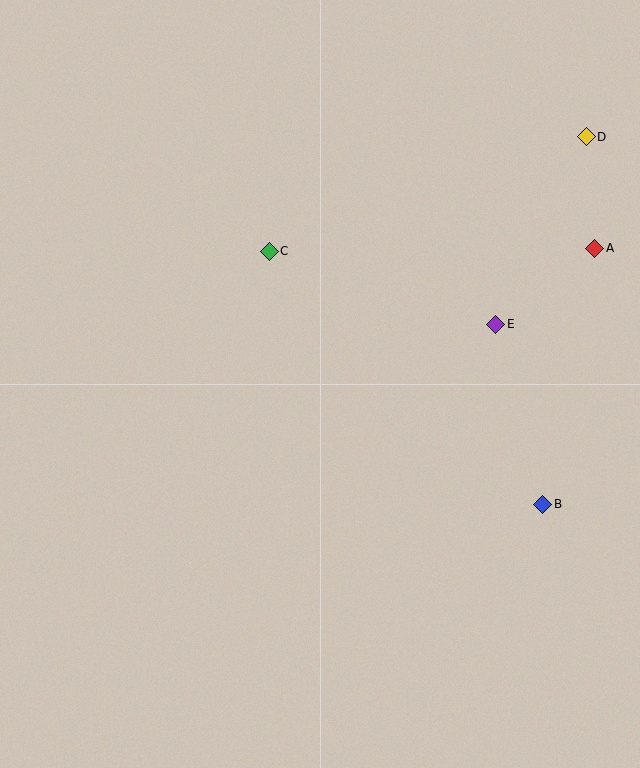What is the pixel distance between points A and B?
The distance between A and B is 261 pixels.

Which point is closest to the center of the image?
Point C at (269, 251) is closest to the center.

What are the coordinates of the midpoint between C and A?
The midpoint between C and A is at (432, 250).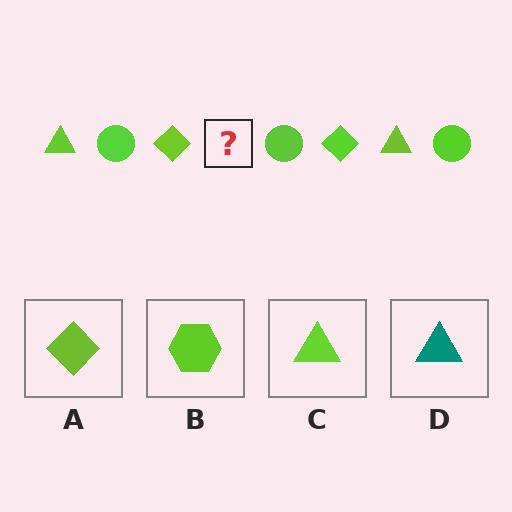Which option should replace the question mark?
Option C.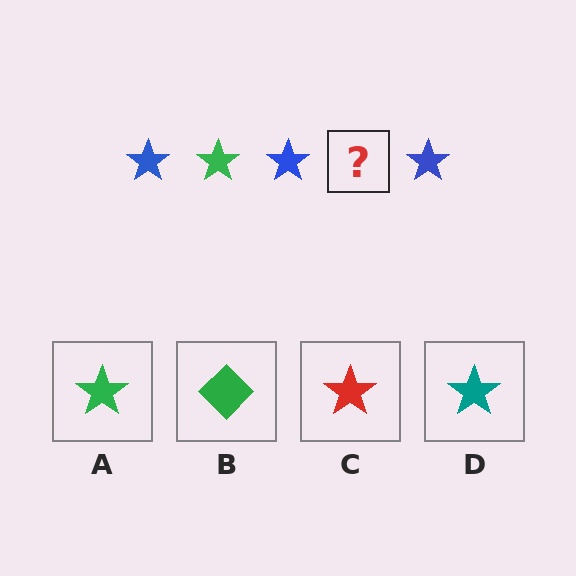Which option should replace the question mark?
Option A.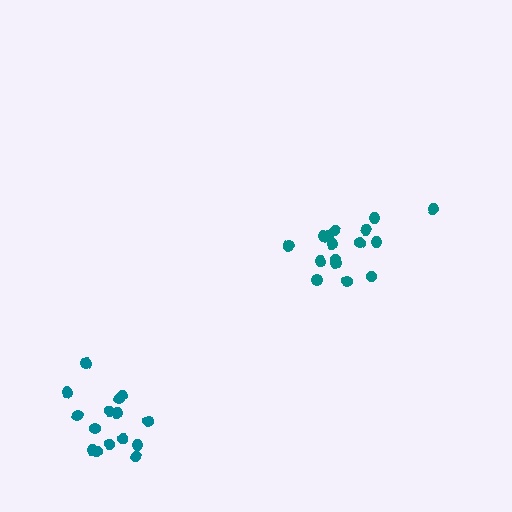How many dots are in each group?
Group 1: 16 dots, Group 2: 15 dots (31 total).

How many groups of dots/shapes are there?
There are 2 groups.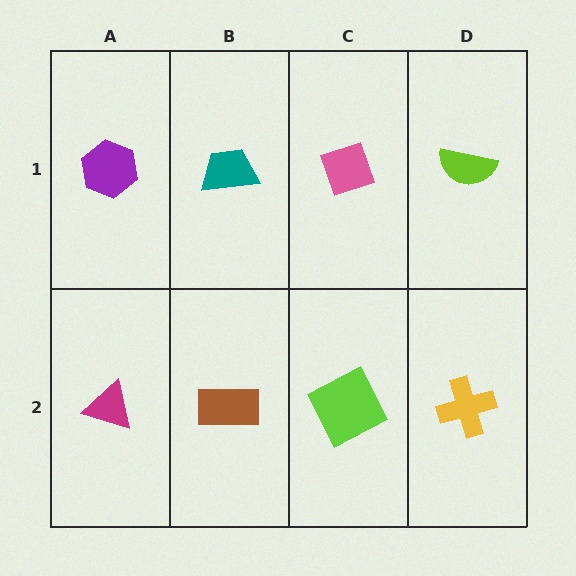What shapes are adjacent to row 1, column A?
A magenta triangle (row 2, column A), a teal trapezoid (row 1, column B).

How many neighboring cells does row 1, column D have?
2.